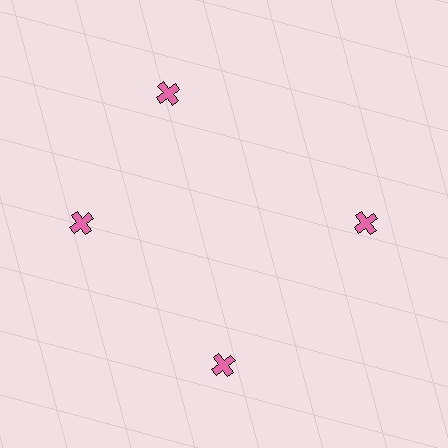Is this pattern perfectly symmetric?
No. The 4 pink crosses are arranged in a ring, but one element near the 12 o'clock position is rotated out of alignment along the ring, breaking the 4-fold rotational symmetry.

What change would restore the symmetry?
The symmetry would be restored by rotating it back into even spacing with its neighbors so that all 4 crosses sit at equal angles and equal distance from the center.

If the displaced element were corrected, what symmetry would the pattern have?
It would have 4-fold rotational symmetry — the pattern would map onto itself every 90 degrees.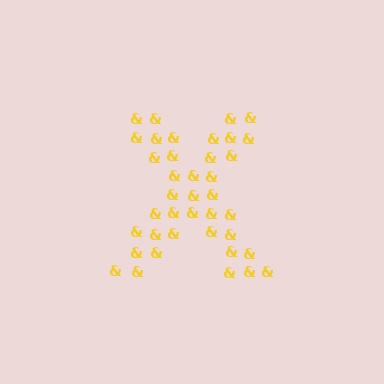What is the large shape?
The large shape is the letter X.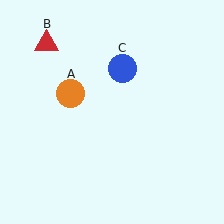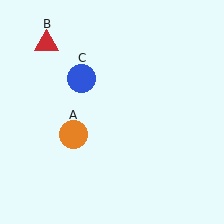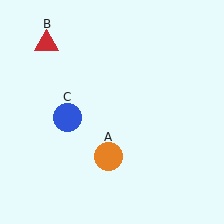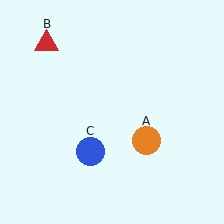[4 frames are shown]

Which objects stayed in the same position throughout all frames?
Red triangle (object B) remained stationary.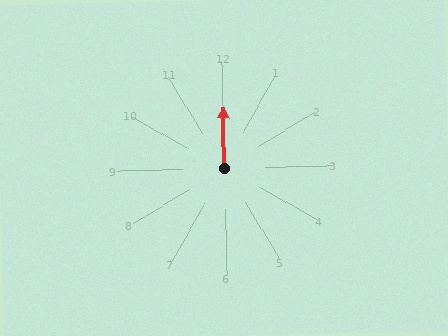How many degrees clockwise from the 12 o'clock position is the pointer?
Approximately 1 degrees.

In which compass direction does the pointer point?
North.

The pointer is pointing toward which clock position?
Roughly 12 o'clock.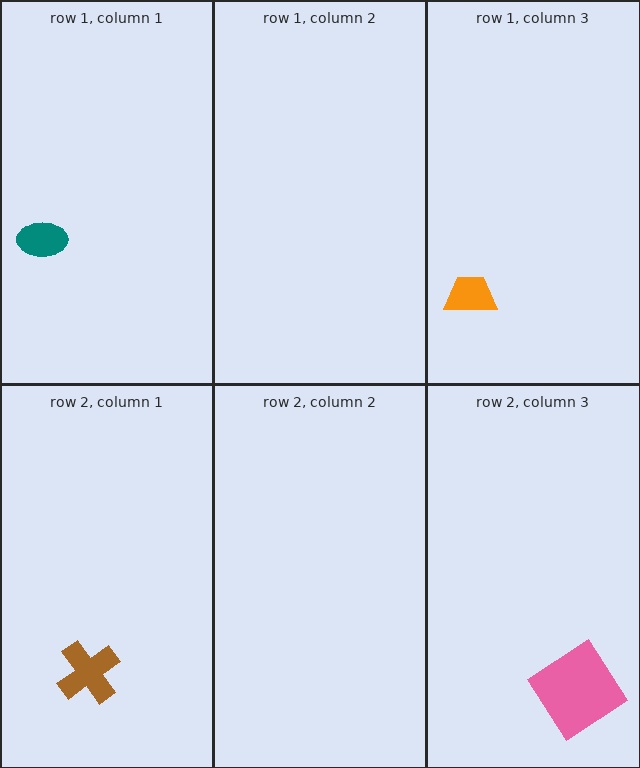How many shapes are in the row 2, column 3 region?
1.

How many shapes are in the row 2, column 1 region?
1.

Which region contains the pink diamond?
The row 2, column 3 region.